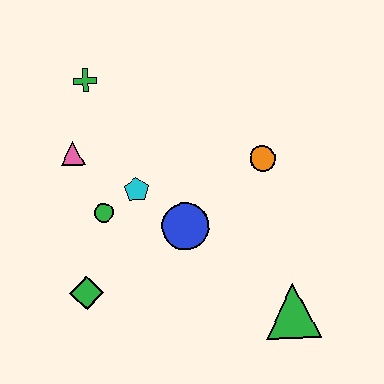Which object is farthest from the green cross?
The green triangle is farthest from the green cross.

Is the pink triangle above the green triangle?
Yes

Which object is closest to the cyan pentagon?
The green circle is closest to the cyan pentagon.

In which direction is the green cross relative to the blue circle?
The green cross is above the blue circle.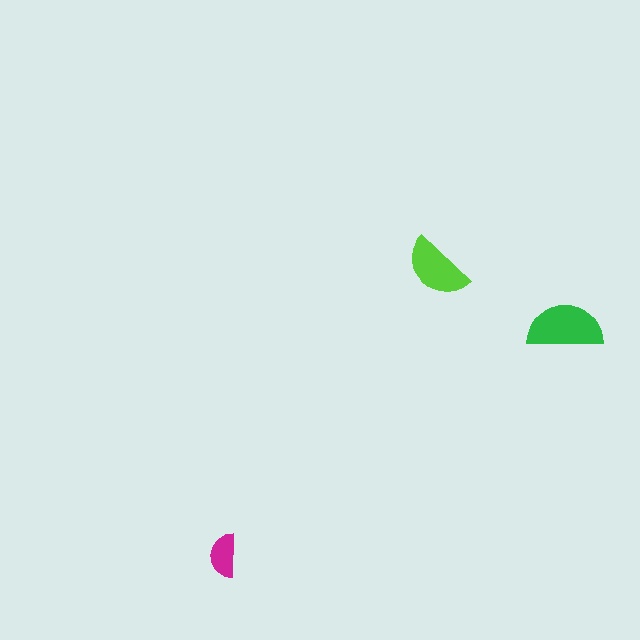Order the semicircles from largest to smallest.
the green one, the lime one, the magenta one.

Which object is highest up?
The lime semicircle is topmost.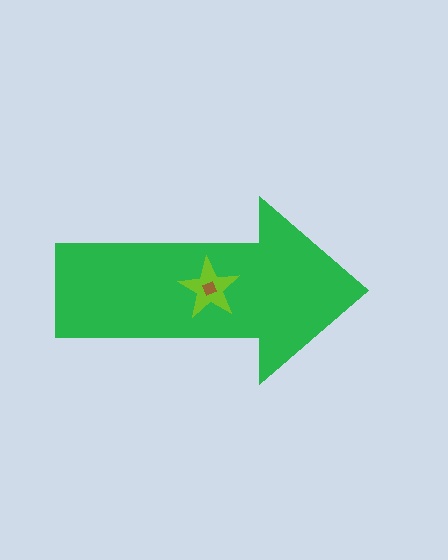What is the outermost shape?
The green arrow.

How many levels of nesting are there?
3.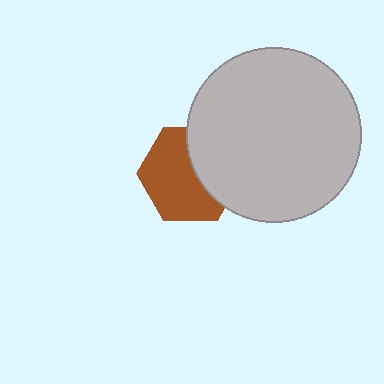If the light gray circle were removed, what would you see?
You would see the complete brown hexagon.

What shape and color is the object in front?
The object in front is a light gray circle.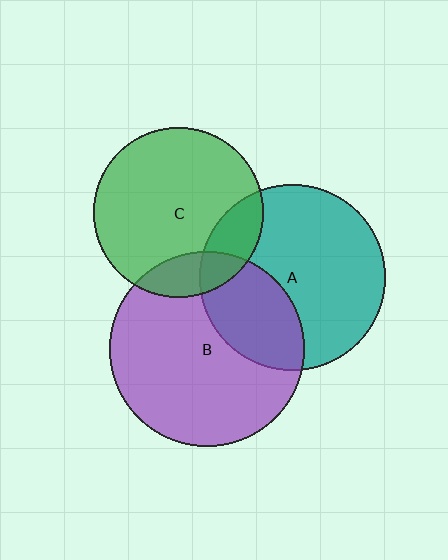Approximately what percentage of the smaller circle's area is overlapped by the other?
Approximately 30%.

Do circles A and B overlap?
Yes.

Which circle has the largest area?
Circle B (purple).